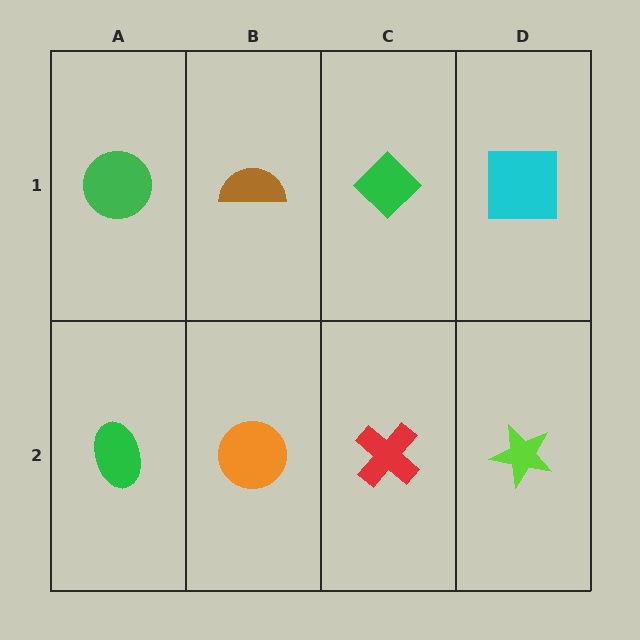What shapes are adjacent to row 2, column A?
A green circle (row 1, column A), an orange circle (row 2, column B).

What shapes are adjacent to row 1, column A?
A green ellipse (row 2, column A), a brown semicircle (row 1, column B).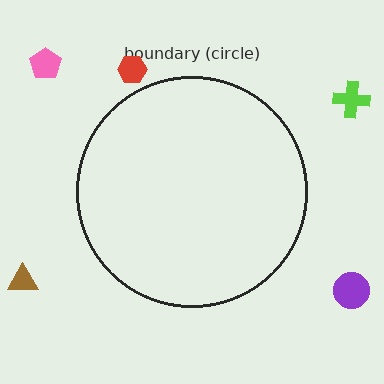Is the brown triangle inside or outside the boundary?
Outside.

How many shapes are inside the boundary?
0 inside, 5 outside.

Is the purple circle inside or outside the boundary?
Outside.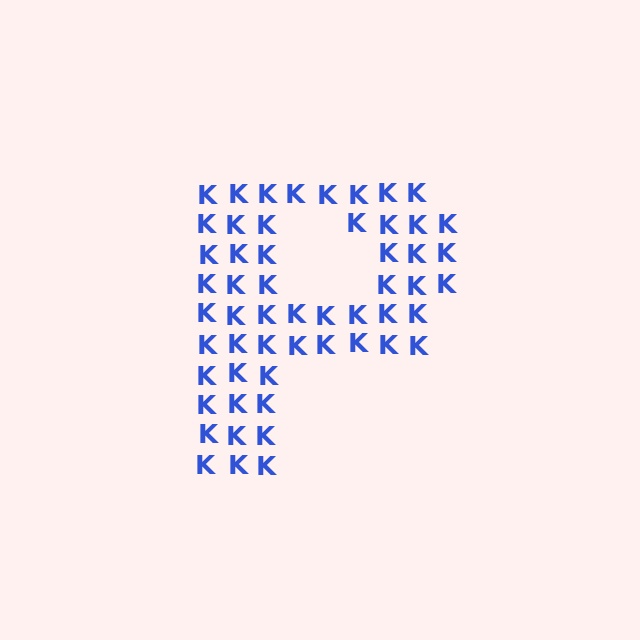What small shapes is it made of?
It is made of small letter K's.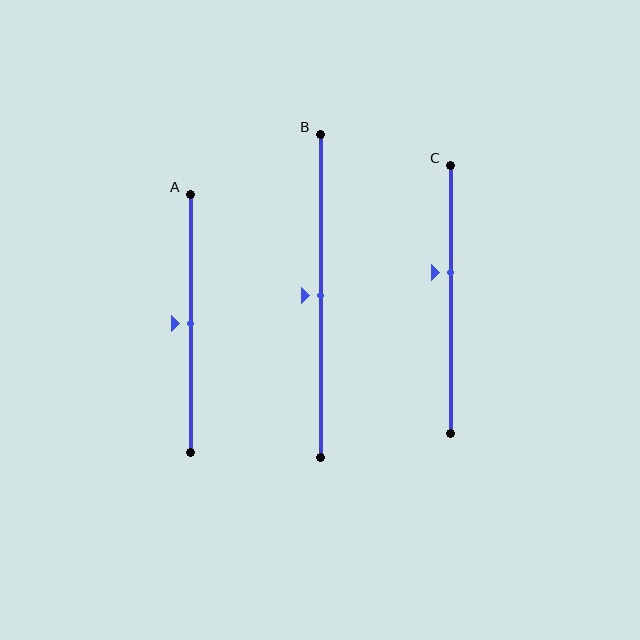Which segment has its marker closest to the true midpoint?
Segment A has its marker closest to the true midpoint.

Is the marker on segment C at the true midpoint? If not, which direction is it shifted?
No, the marker on segment C is shifted upward by about 10% of the segment length.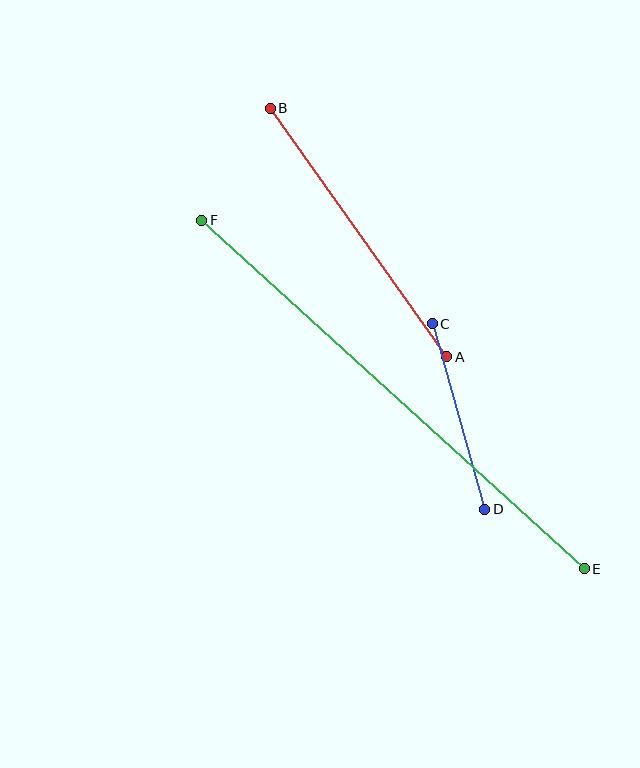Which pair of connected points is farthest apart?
Points E and F are farthest apart.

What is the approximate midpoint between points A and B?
The midpoint is at approximately (358, 233) pixels.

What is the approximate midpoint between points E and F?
The midpoint is at approximately (393, 394) pixels.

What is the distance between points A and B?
The distance is approximately 305 pixels.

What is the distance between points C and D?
The distance is approximately 193 pixels.